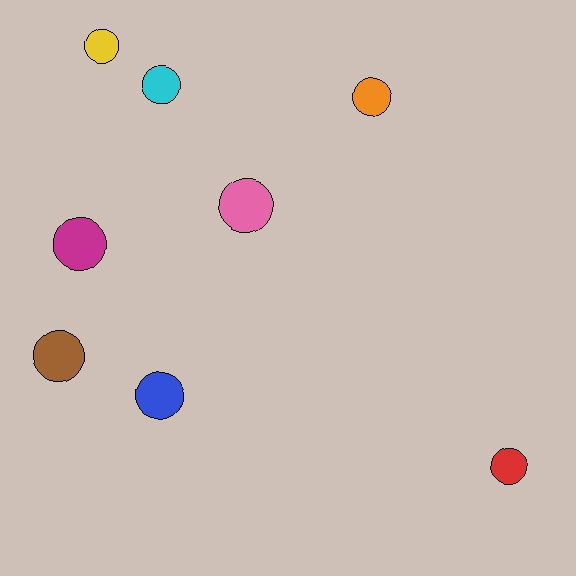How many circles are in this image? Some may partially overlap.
There are 8 circles.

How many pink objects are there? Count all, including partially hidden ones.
There is 1 pink object.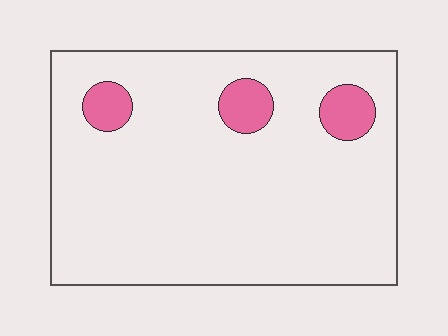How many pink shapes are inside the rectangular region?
3.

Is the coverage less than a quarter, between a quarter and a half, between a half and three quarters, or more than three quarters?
Less than a quarter.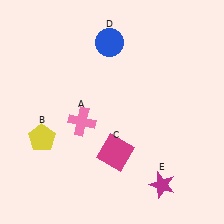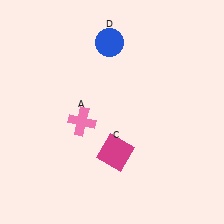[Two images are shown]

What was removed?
The magenta star (E), the yellow pentagon (B) were removed in Image 2.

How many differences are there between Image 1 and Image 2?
There are 2 differences between the two images.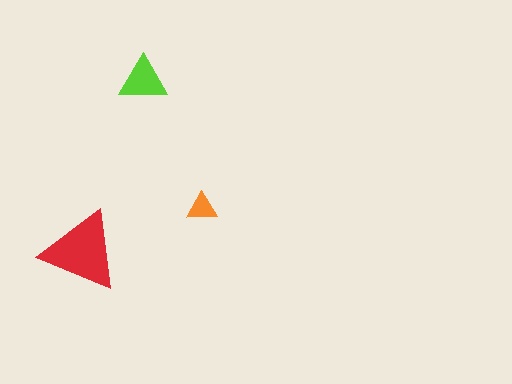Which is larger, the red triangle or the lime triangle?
The red one.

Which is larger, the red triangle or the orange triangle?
The red one.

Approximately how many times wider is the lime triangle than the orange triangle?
About 1.5 times wider.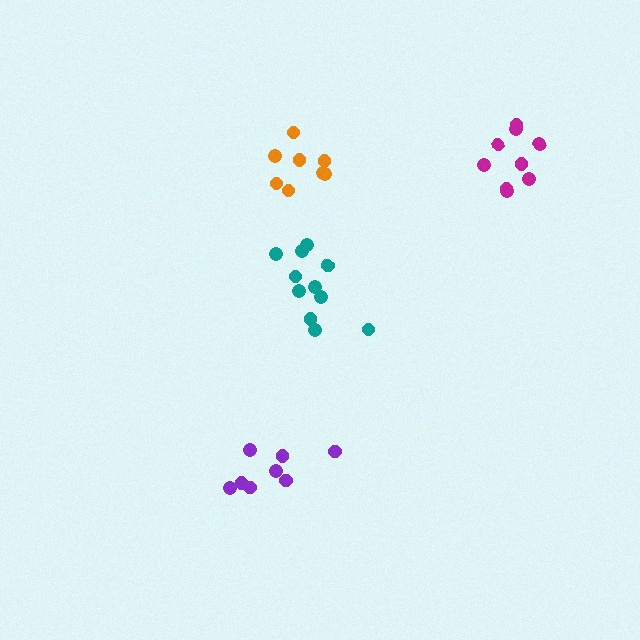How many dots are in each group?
Group 1: 11 dots, Group 2: 9 dots, Group 3: 8 dots, Group 4: 8 dots (36 total).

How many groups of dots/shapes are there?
There are 4 groups.